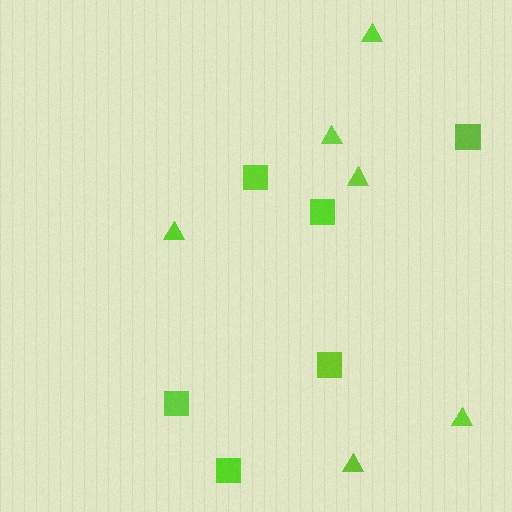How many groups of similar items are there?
There are 2 groups: one group of triangles (6) and one group of squares (6).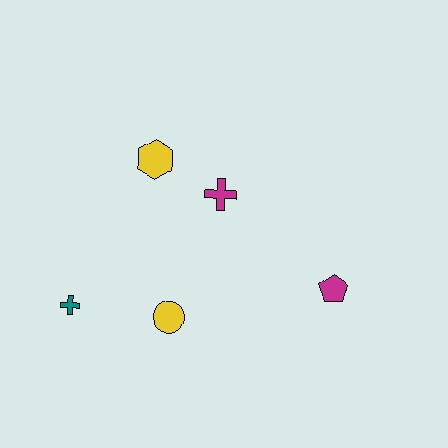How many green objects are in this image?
There are no green objects.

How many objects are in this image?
There are 5 objects.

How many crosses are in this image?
There are 2 crosses.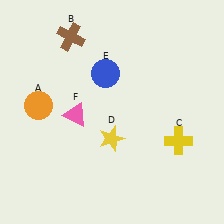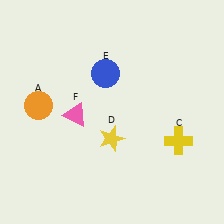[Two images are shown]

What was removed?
The brown cross (B) was removed in Image 2.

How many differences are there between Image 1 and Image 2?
There is 1 difference between the two images.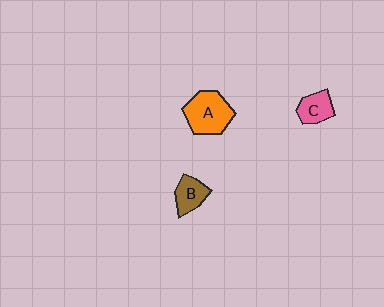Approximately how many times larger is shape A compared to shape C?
Approximately 1.8 times.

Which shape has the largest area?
Shape A (orange).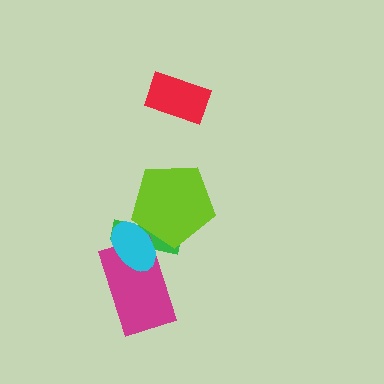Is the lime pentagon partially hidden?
Yes, it is partially covered by another shape.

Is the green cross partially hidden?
Yes, it is partially covered by another shape.